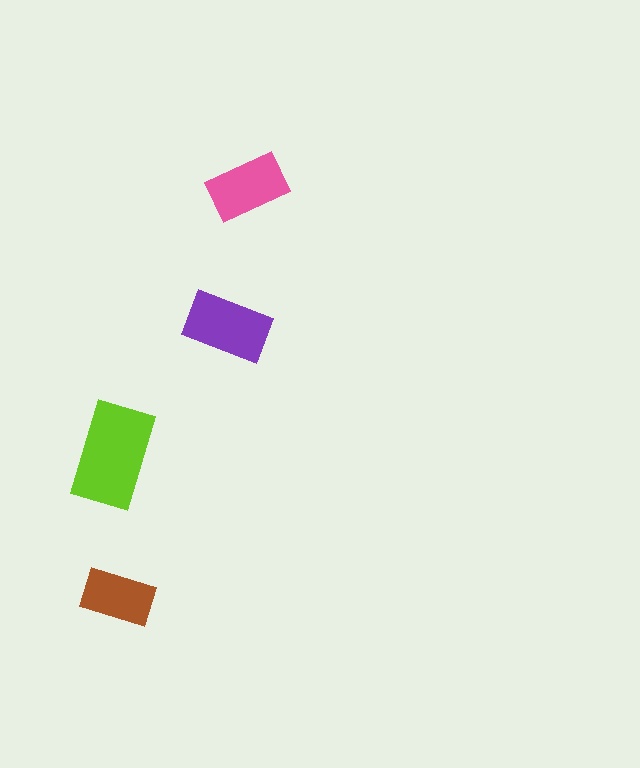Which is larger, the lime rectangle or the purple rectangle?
The lime one.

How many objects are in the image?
There are 4 objects in the image.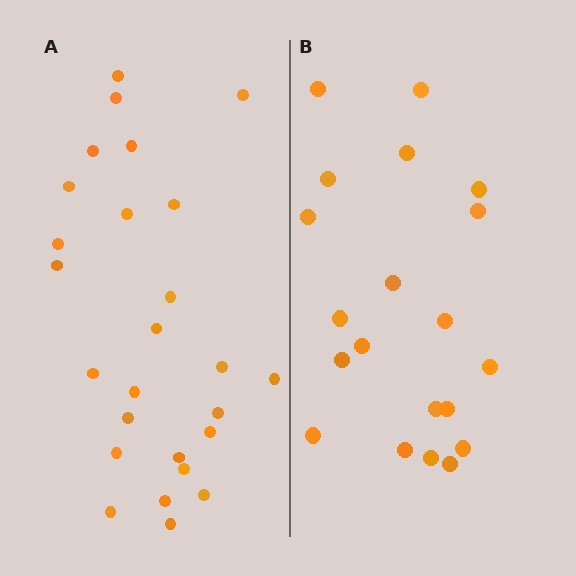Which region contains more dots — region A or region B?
Region A (the left region) has more dots.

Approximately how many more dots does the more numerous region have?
Region A has about 6 more dots than region B.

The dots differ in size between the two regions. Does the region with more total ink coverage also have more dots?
No. Region B has more total ink coverage because its dots are larger, but region A actually contains more individual dots. Total area can be misleading — the number of items is what matters here.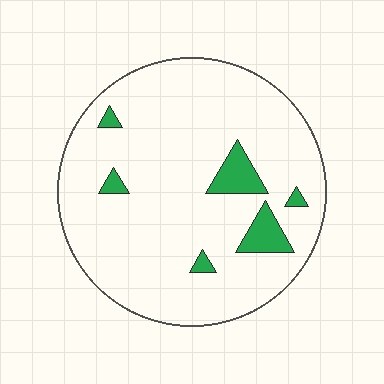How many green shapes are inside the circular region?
6.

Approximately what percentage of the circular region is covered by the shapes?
Approximately 10%.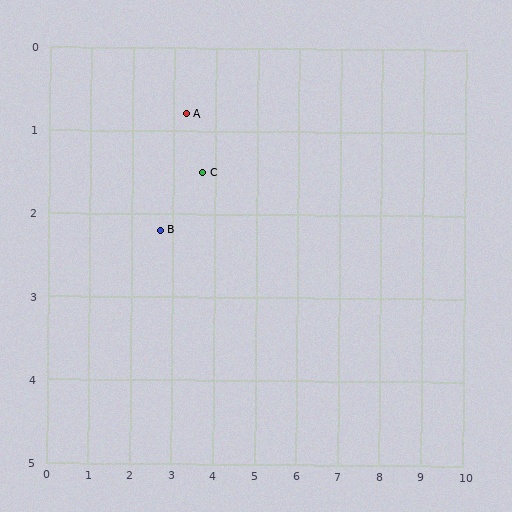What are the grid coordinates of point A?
Point A is at approximately (3.3, 0.8).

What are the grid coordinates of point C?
Point C is at approximately (3.7, 1.5).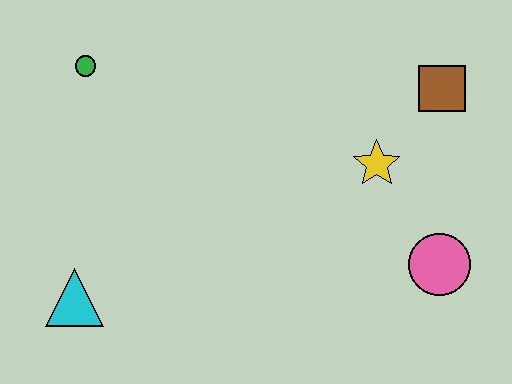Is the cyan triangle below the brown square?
Yes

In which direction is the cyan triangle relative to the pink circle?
The cyan triangle is to the left of the pink circle.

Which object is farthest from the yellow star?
The cyan triangle is farthest from the yellow star.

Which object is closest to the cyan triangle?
The green circle is closest to the cyan triangle.